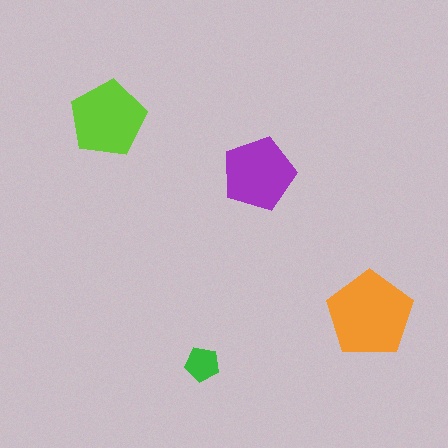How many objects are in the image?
There are 4 objects in the image.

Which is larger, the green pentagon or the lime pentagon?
The lime one.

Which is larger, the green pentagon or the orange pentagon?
The orange one.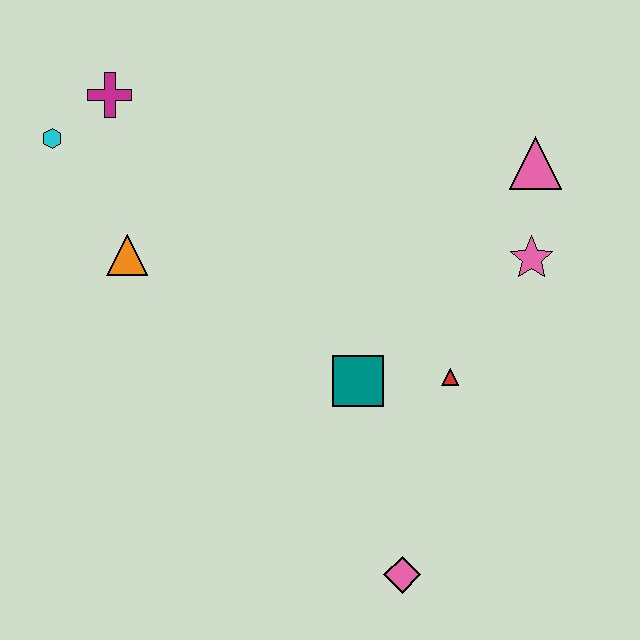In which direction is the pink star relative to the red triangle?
The pink star is above the red triangle.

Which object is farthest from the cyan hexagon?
The pink diamond is farthest from the cyan hexagon.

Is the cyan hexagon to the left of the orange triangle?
Yes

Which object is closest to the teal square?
The red triangle is closest to the teal square.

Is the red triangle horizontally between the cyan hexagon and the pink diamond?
No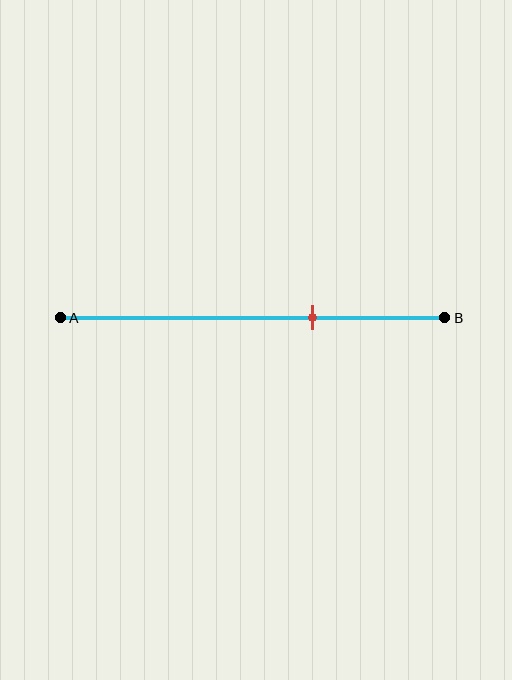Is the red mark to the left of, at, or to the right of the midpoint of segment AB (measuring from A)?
The red mark is to the right of the midpoint of segment AB.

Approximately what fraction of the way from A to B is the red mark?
The red mark is approximately 65% of the way from A to B.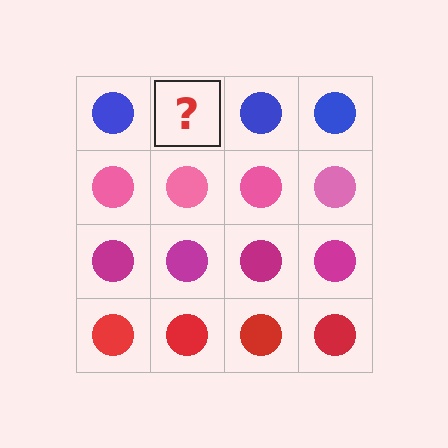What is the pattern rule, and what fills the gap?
The rule is that each row has a consistent color. The gap should be filled with a blue circle.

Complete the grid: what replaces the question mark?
The question mark should be replaced with a blue circle.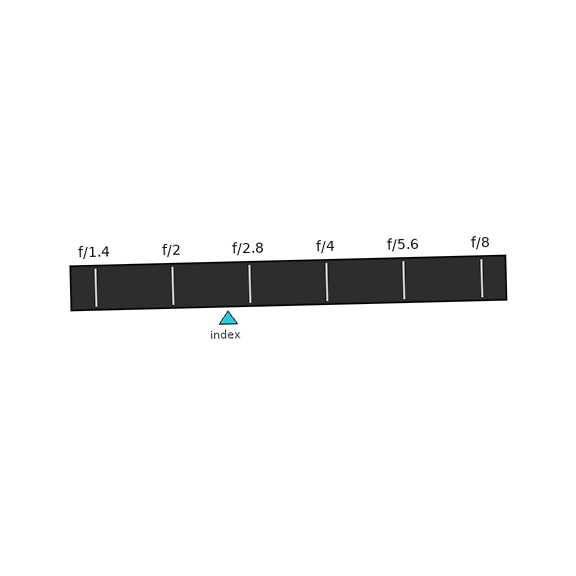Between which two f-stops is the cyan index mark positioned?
The index mark is between f/2 and f/2.8.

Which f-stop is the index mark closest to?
The index mark is closest to f/2.8.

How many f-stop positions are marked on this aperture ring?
There are 6 f-stop positions marked.